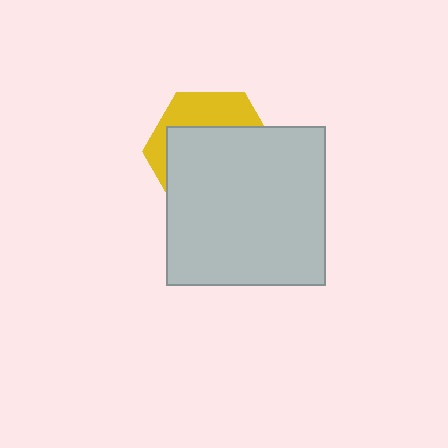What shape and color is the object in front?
The object in front is a light gray square.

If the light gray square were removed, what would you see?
You would see the complete yellow hexagon.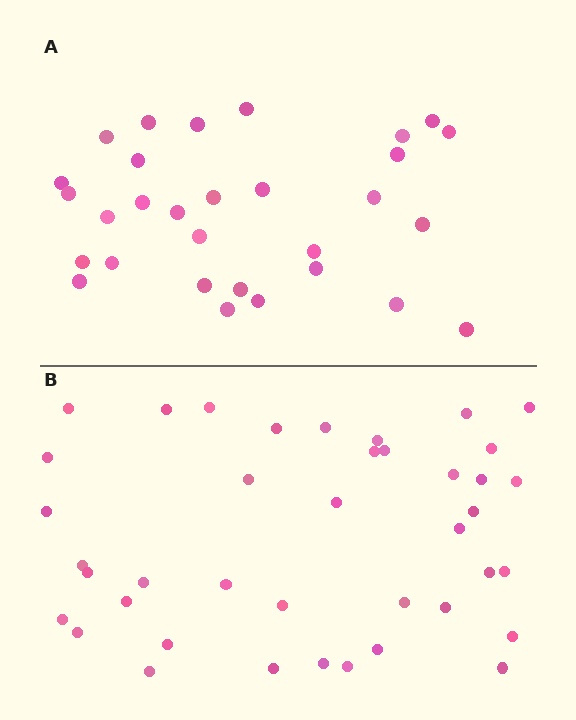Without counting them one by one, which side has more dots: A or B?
Region B (the bottom region) has more dots.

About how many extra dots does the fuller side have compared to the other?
Region B has roughly 10 or so more dots than region A.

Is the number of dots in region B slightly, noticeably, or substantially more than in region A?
Region B has noticeably more, but not dramatically so. The ratio is roughly 1.3 to 1.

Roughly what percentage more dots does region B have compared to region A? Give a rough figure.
About 35% more.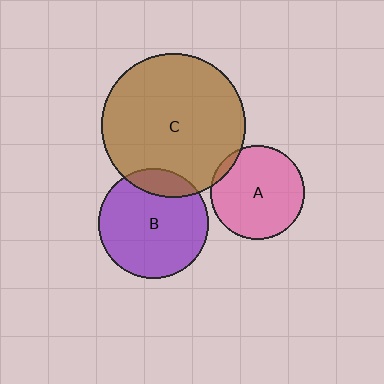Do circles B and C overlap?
Yes.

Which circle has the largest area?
Circle C (brown).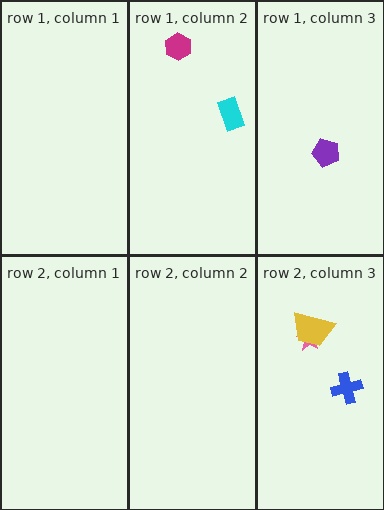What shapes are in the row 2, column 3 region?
The blue cross, the pink star, the yellow trapezoid.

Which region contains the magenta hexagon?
The row 1, column 2 region.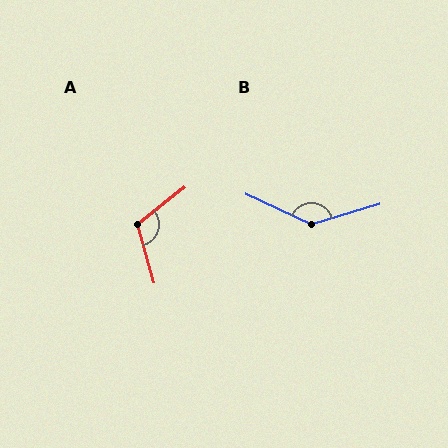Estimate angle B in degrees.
Approximately 139 degrees.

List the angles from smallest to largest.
A (112°), B (139°).